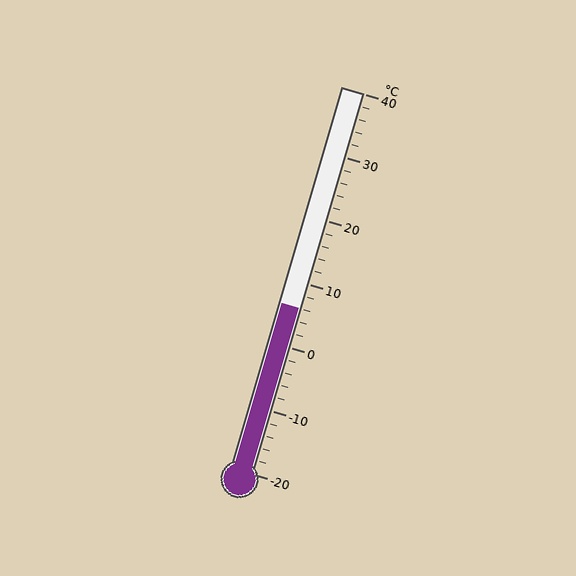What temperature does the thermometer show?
The thermometer shows approximately 6°C.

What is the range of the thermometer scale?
The thermometer scale ranges from -20°C to 40°C.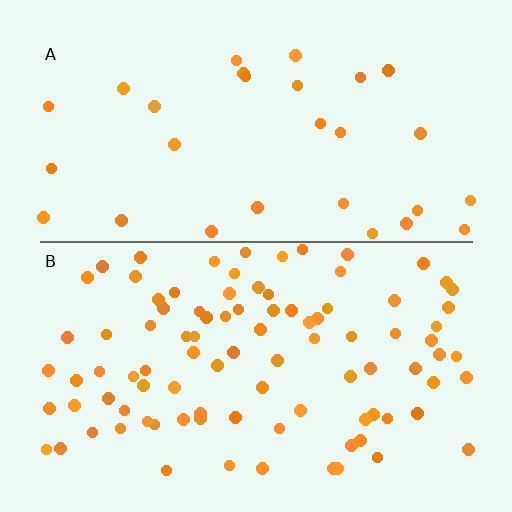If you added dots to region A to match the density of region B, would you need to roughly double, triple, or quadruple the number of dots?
Approximately triple.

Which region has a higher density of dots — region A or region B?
B (the bottom).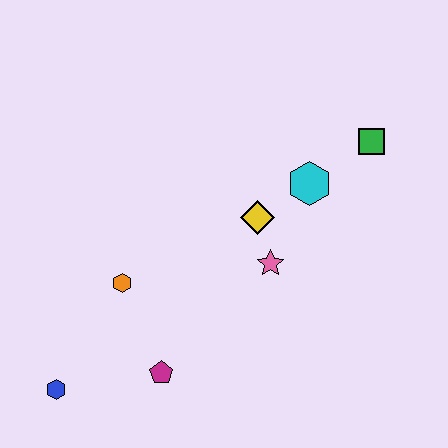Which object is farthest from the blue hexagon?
The green square is farthest from the blue hexagon.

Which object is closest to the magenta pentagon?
The orange hexagon is closest to the magenta pentagon.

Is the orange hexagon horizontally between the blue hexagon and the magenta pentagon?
Yes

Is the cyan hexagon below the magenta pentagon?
No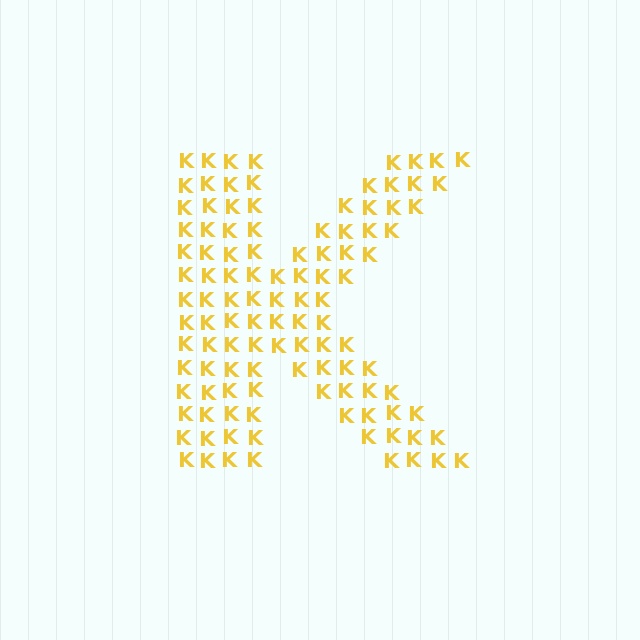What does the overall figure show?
The overall figure shows the letter K.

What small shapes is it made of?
It is made of small letter K's.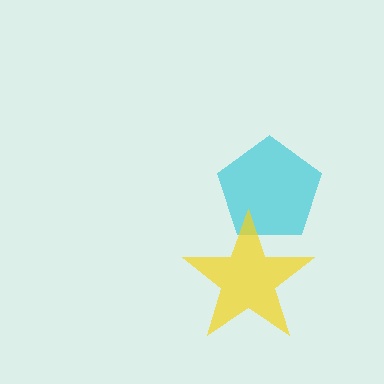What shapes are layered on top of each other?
The layered shapes are: a cyan pentagon, a yellow star.